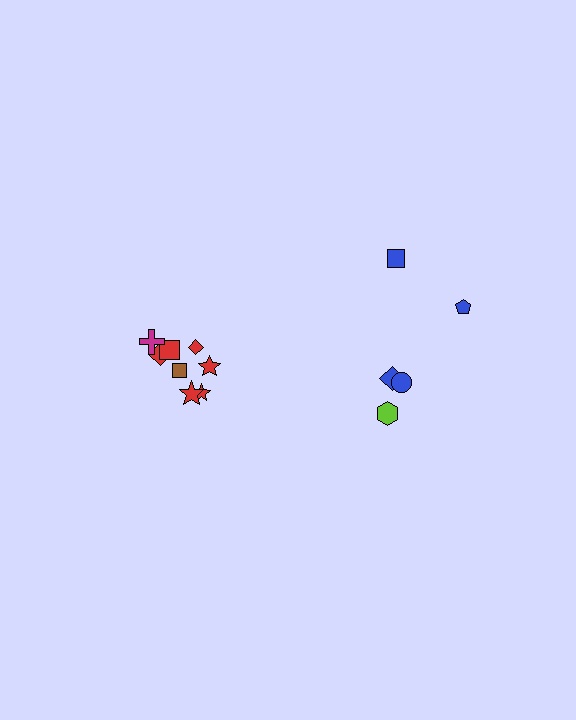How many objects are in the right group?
There are 5 objects.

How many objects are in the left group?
There are 8 objects.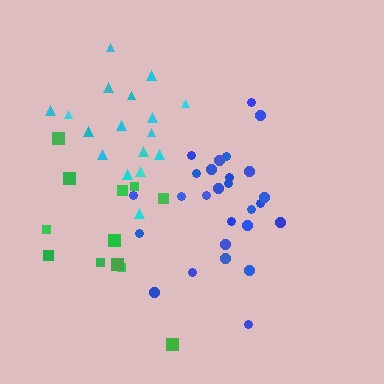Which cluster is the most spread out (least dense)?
Green.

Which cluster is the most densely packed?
Blue.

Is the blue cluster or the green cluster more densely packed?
Blue.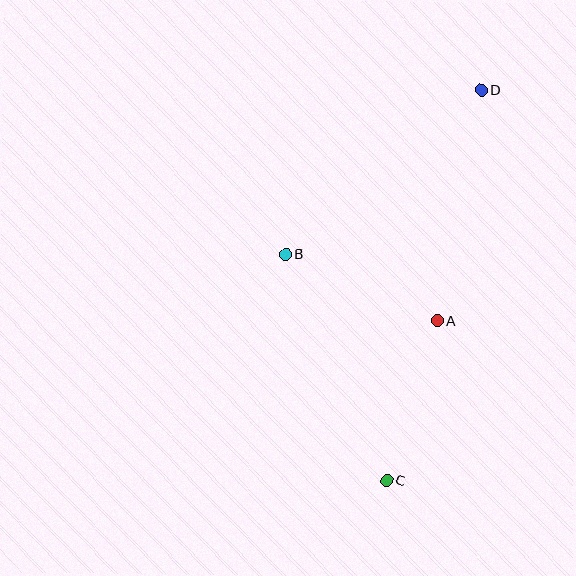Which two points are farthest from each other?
Points C and D are farthest from each other.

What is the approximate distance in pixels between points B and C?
The distance between B and C is approximately 248 pixels.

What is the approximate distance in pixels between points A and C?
The distance between A and C is approximately 167 pixels.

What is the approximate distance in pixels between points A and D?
The distance between A and D is approximately 235 pixels.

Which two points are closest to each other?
Points A and B are closest to each other.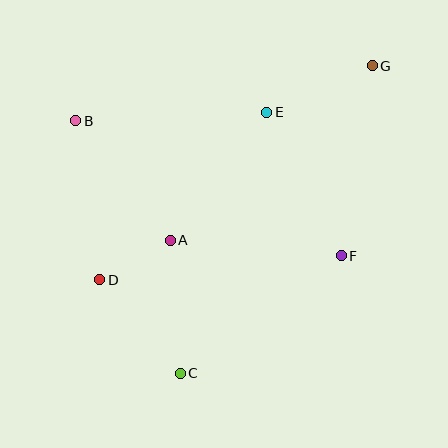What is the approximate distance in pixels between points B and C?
The distance between B and C is approximately 273 pixels.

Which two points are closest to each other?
Points A and D are closest to each other.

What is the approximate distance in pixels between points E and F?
The distance between E and F is approximately 161 pixels.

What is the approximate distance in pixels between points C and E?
The distance between C and E is approximately 275 pixels.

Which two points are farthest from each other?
Points C and G are farthest from each other.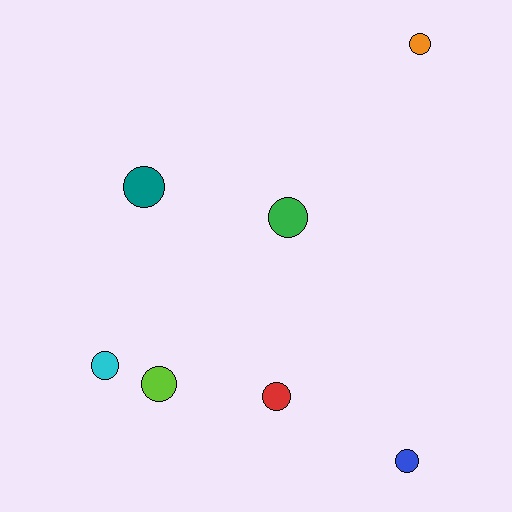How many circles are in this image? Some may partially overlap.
There are 7 circles.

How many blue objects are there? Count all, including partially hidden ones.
There is 1 blue object.